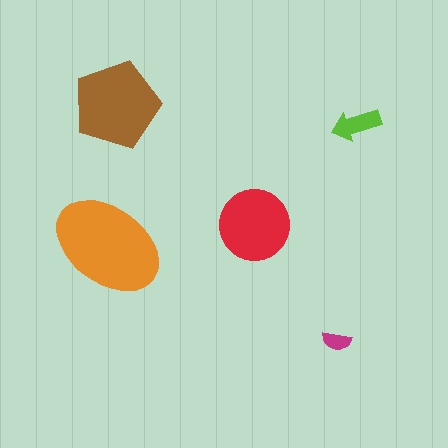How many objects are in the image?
There are 5 objects in the image.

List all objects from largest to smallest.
The orange ellipse, the brown pentagon, the red circle, the lime arrow, the magenta semicircle.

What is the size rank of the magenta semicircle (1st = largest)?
5th.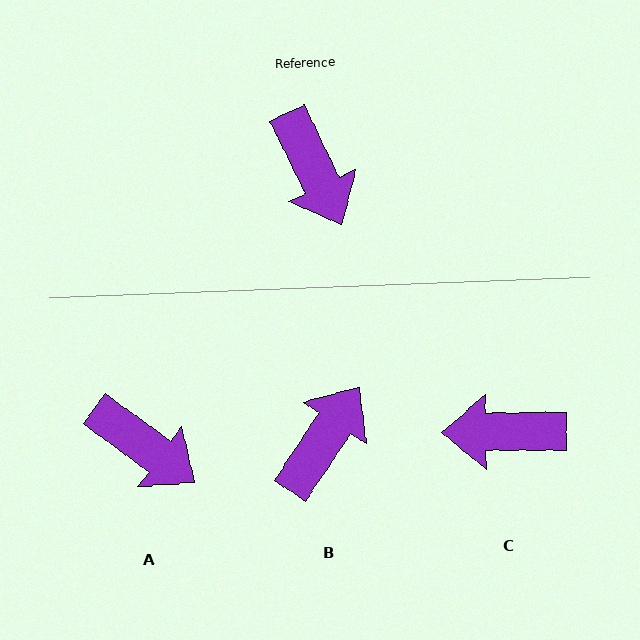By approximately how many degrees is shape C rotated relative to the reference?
Approximately 115 degrees clockwise.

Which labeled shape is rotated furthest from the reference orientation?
B, about 120 degrees away.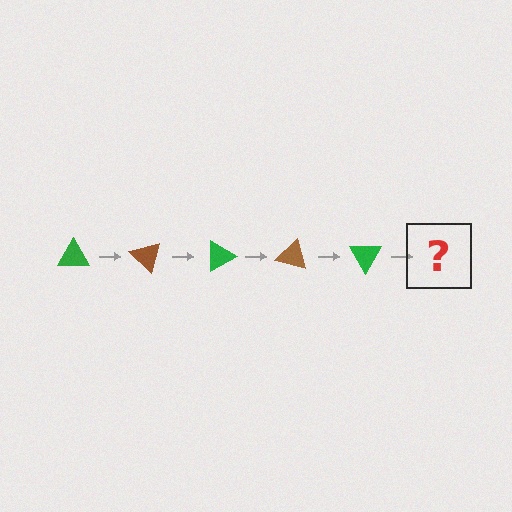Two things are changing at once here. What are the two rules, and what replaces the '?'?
The two rules are that it rotates 45 degrees each step and the color cycles through green and brown. The '?' should be a brown triangle, rotated 225 degrees from the start.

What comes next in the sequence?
The next element should be a brown triangle, rotated 225 degrees from the start.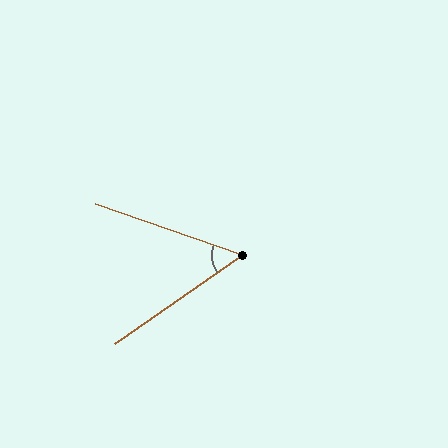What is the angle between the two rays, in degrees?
Approximately 54 degrees.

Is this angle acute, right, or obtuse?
It is acute.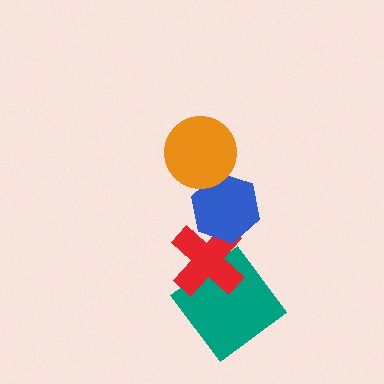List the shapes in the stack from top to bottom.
From top to bottom: the orange circle, the blue hexagon, the red cross, the teal diamond.